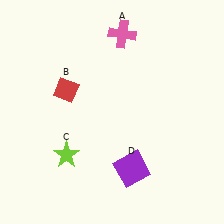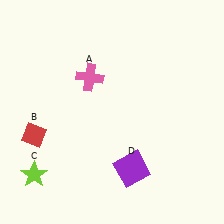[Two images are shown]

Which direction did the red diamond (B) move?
The red diamond (B) moved down.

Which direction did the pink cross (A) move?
The pink cross (A) moved down.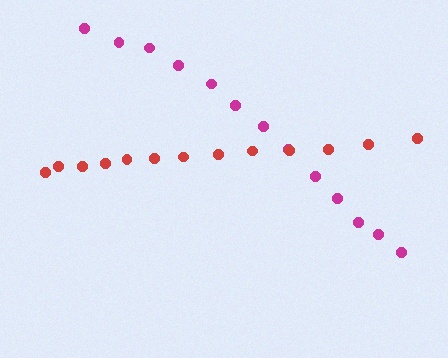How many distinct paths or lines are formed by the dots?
There are 2 distinct paths.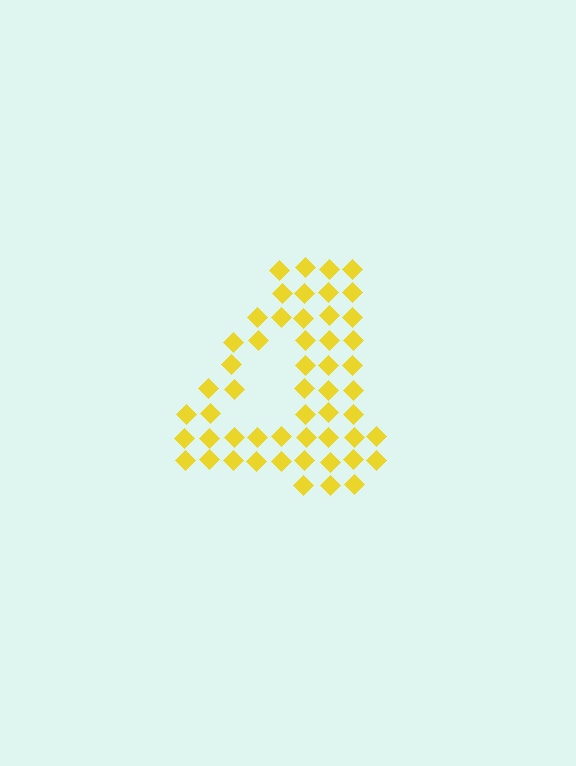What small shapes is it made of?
It is made of small diamonds.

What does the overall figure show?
The overall figure shows the digit 4.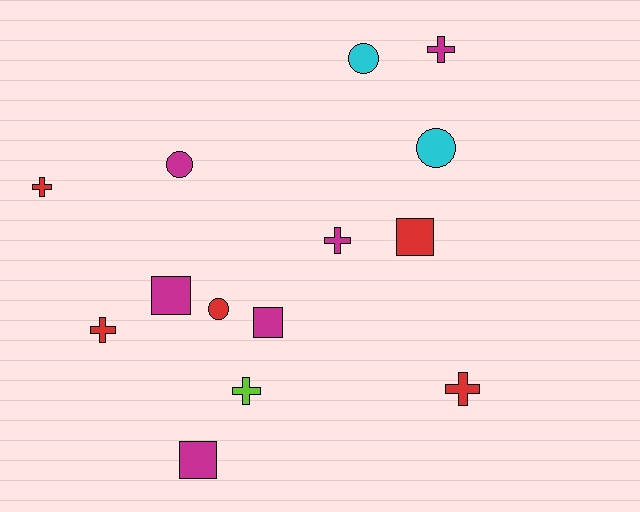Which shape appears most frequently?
Cross, with 6 objects.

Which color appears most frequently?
Magenta, with 6 objects.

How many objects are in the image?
There are 14 objects.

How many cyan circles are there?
There are 2 cyan circles.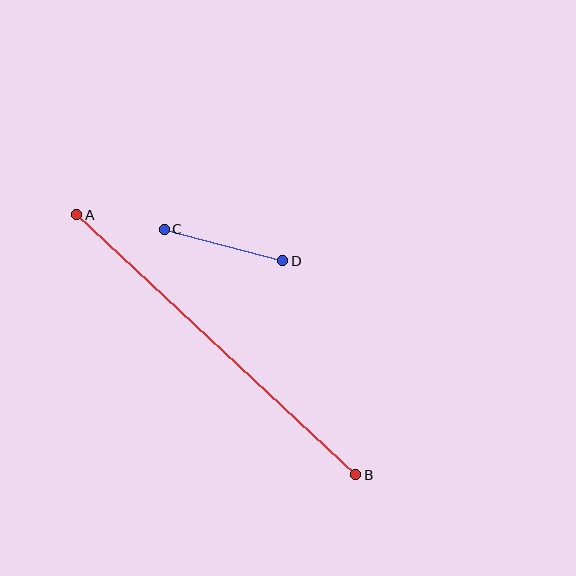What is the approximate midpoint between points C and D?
The midpoint is at approximately (224, 245) pixels.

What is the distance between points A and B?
The distance is approximately 382 pixels.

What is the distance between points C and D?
The distance is approximately 123 pixels.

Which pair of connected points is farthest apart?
Points A and B are farthest apart.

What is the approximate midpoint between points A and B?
The midpoint is at approximately (216, 345) pixels.